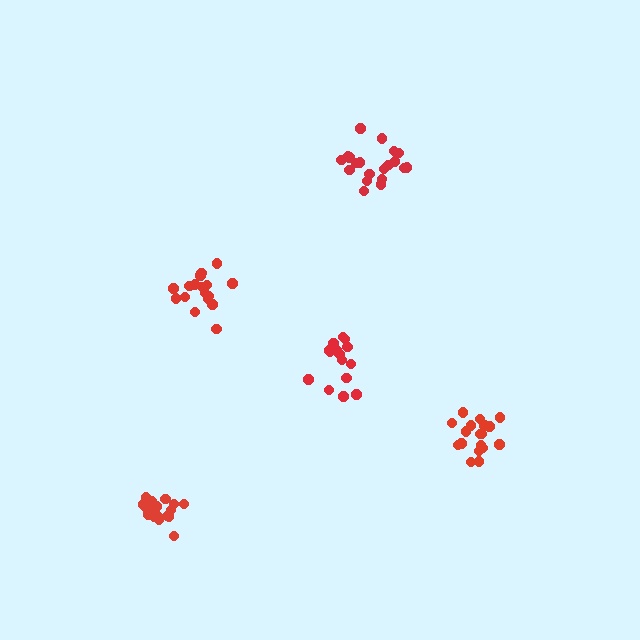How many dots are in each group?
Group 1: 20 dots, Group 2: 18 dots, Group 3: 20 dots, Group 4: 17 dots, Group 5: 15 dots (90 total).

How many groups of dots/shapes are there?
There are 5 groups.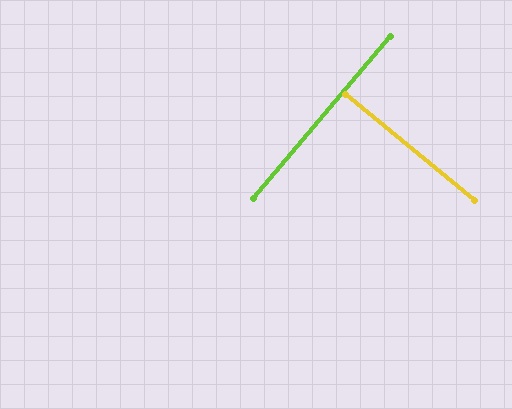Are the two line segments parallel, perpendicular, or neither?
Perpendicular — they meet at approximately 90°.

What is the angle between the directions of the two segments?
Approximately 90 degrees.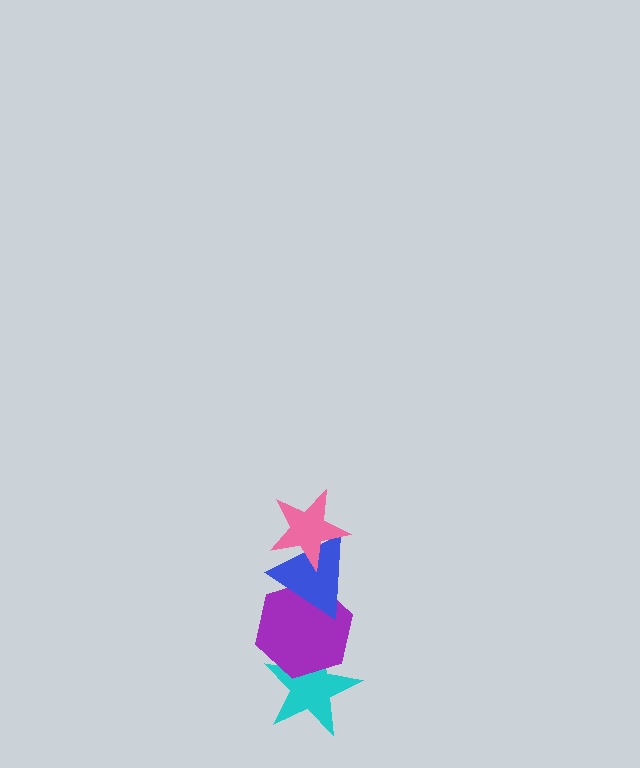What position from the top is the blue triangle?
The blue triangle is 2nd from the top.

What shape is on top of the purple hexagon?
The blue triangle is on top of the purple hexagon.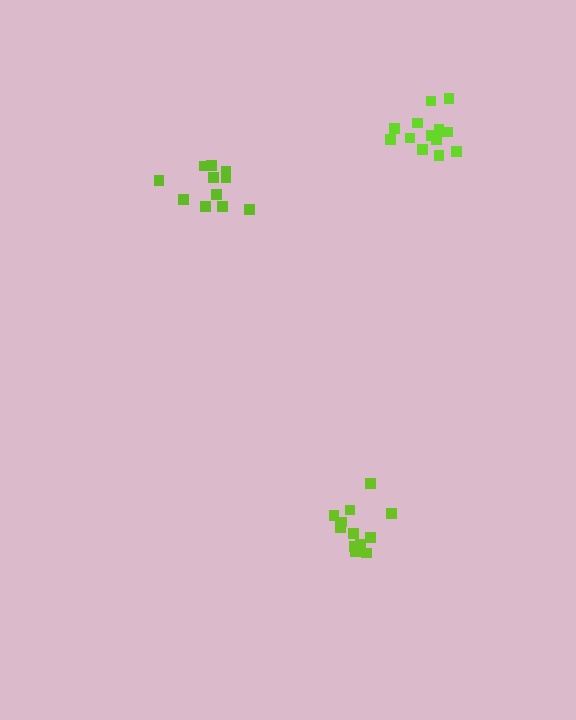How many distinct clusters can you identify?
There are 3 distinct clusters.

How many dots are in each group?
Group 1: 13 dots, Group 2: 11 dots, Group 3: 13 dots (37 total).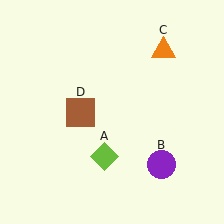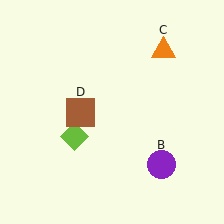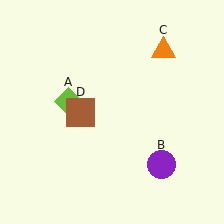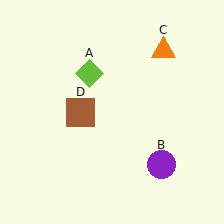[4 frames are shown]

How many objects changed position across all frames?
1 object changed position: lime diamond (object A).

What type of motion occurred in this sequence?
The lime diamond (object A) rotated clockwise around the center of the scene.